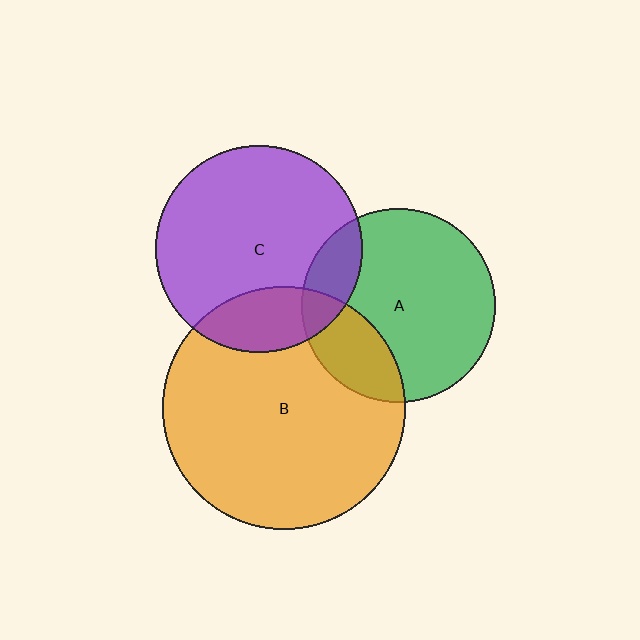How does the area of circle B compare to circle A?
Approximately 1.6 times.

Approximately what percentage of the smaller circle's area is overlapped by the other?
Approximately 15%.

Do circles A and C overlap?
Yes.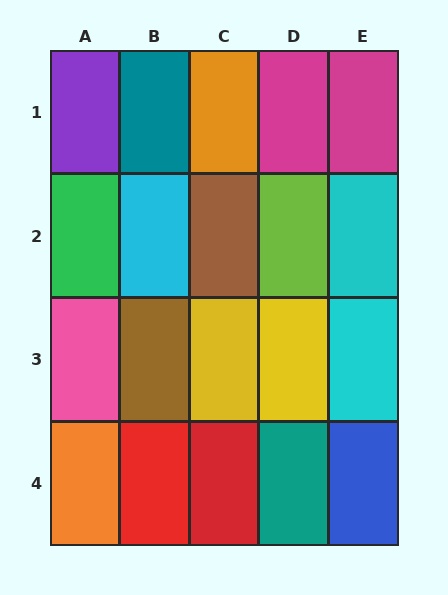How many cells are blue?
1 cell is blue.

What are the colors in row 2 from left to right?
Green, cyan, brown, lime, cyan.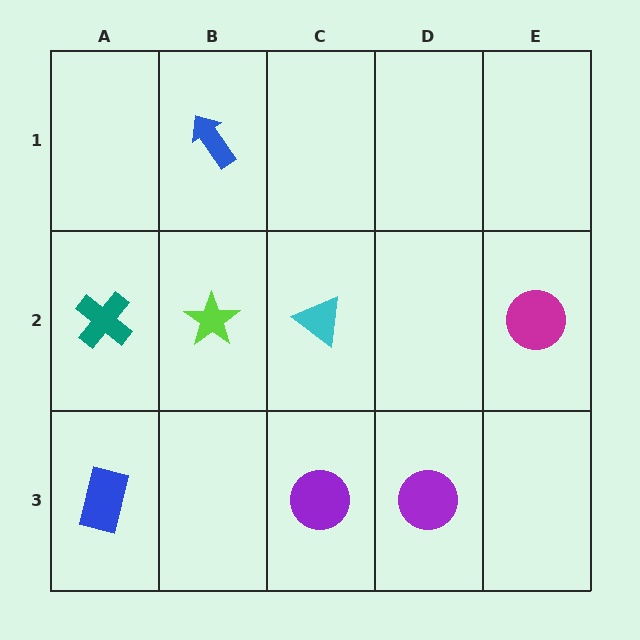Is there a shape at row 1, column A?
No, that cell is empty.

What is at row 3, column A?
A blue rectangle.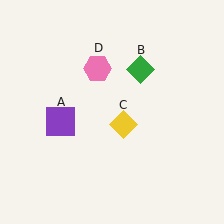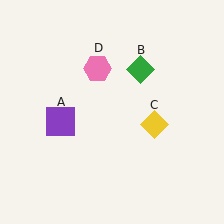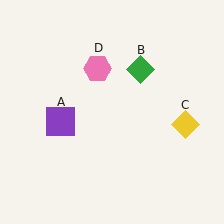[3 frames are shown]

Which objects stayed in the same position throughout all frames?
Purple square (object A) and green diamond (object B) and pink hexagon (object D) remained stationary.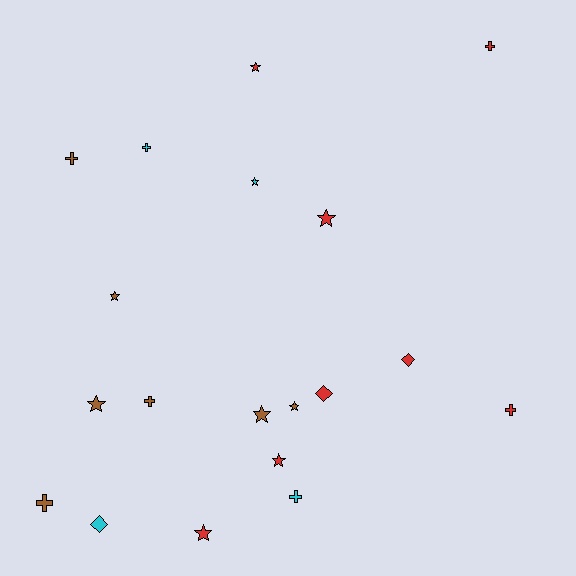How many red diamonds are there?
There are 2 red diamonds.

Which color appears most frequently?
Red, with 8 objects.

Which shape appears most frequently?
Star, with 9 objects.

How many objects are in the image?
There are 19 objects.